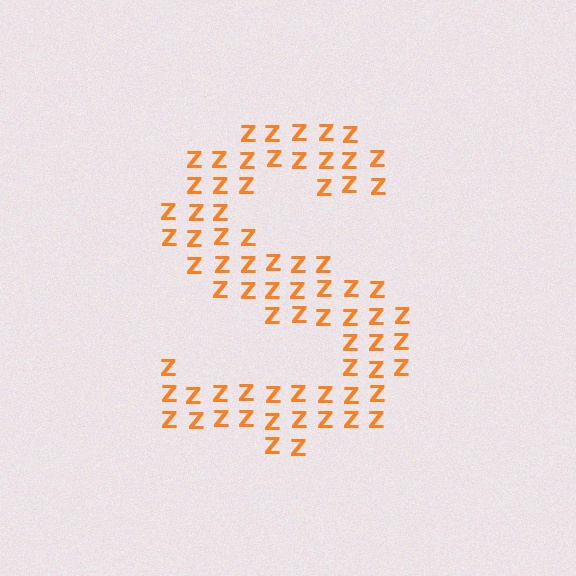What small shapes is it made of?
It is made of small letter Z's.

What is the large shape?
The large shape is the letter S.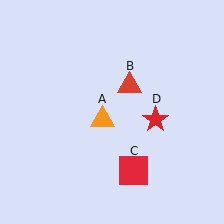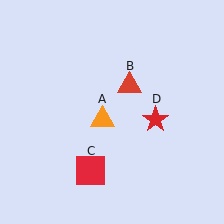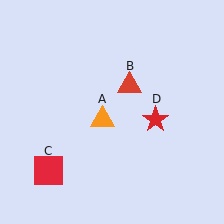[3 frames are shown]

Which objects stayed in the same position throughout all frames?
Orange triangle (object A) and red triangle (object B) and red star (object D) remained stationary.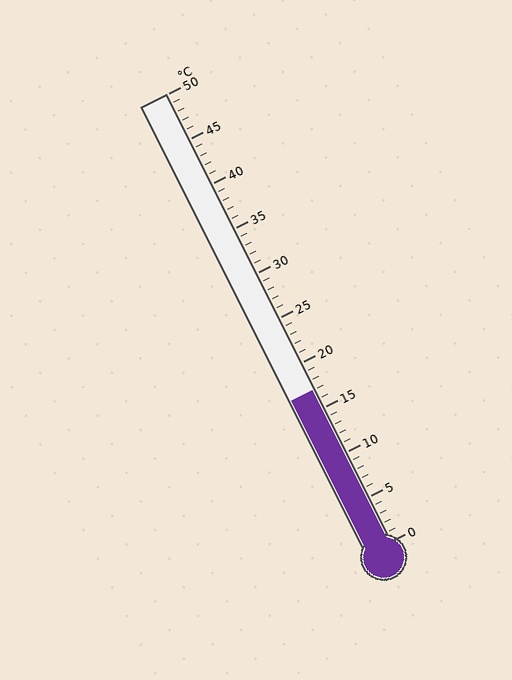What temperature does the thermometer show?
The thermometer shows approximately 17°C.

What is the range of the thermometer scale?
The thermometer scale ranges from 0°C to 50°C.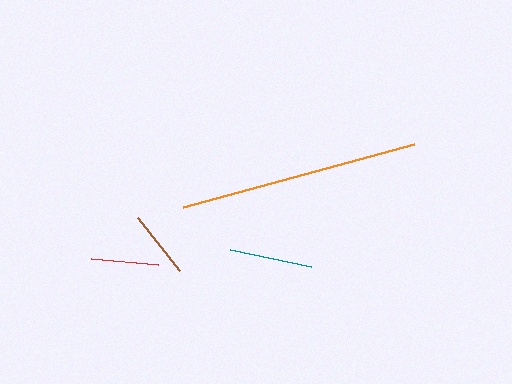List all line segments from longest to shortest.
From longest to shortest: orange, teal, brown, red.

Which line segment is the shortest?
The red line is the shortest at approximately 67 pixels.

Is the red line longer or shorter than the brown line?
The brown line is longer than the red line.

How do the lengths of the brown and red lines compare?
The brown and red lines are approximately the same length.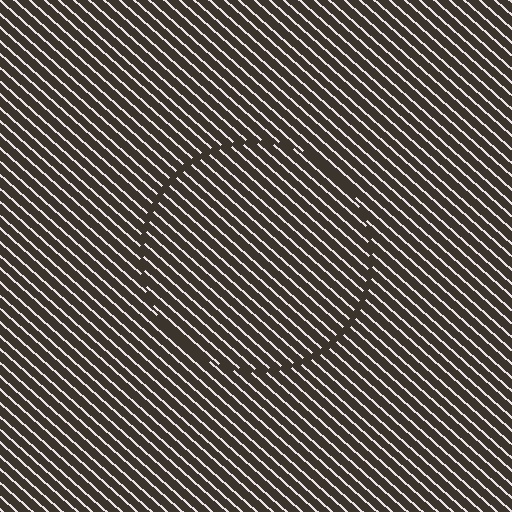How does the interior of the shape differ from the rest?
The interior of the shape contains the same grating, shifted by half a period — the contour is defined by the phase discontinuity where line-ends from the inner and outer gratings abut.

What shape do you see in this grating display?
An illusory circle. The interior of the shape contains the same grating, shifted by half a period — the contour is defined by the phase discontinuity where line-ends from the inner and outer gratings abut.